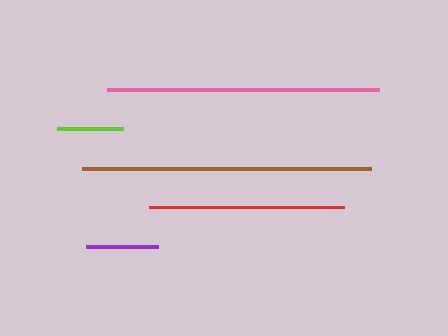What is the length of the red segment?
The red segment is approximately 195 pixels long.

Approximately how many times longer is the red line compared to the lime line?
The red line is approximately 3.0 times the length of the lime line.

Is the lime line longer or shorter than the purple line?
The purple line is longer than the lime line.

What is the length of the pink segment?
The pink segment is approximately 272 pixels long.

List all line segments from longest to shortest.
From longest to shortest: brown, pink, red, purple, lime.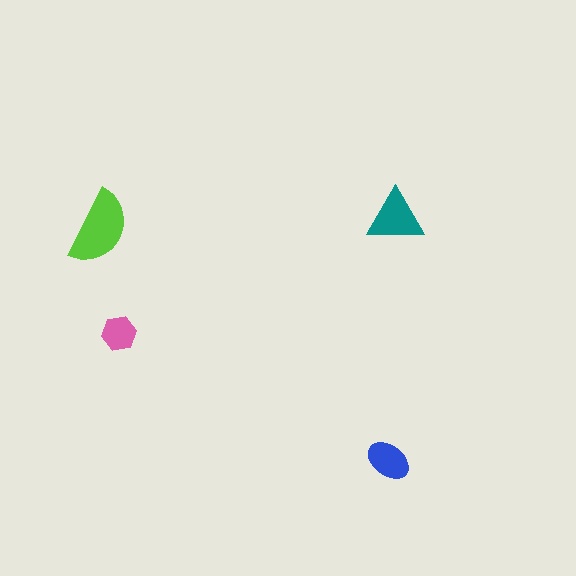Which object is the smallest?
The pink hexagon.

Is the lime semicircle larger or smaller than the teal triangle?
Larger.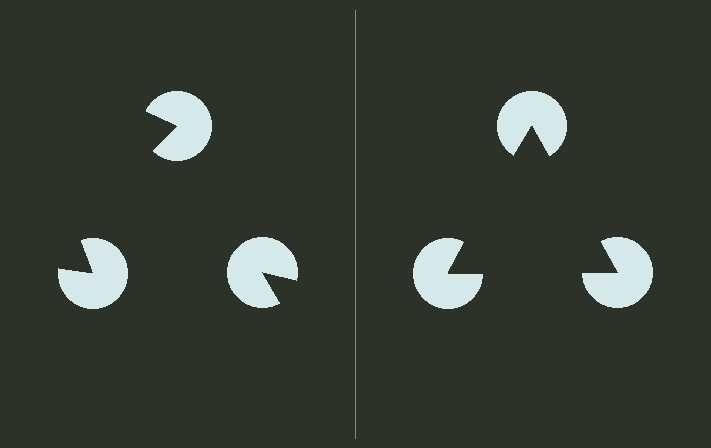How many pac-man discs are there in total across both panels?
6 — 3 on each side.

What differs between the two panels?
The pac-man discs are positioned identically on both sides; only the wedge orientations differ. On the right they align to a triangle; on the left they are misaligned.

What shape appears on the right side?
An illusory triangle.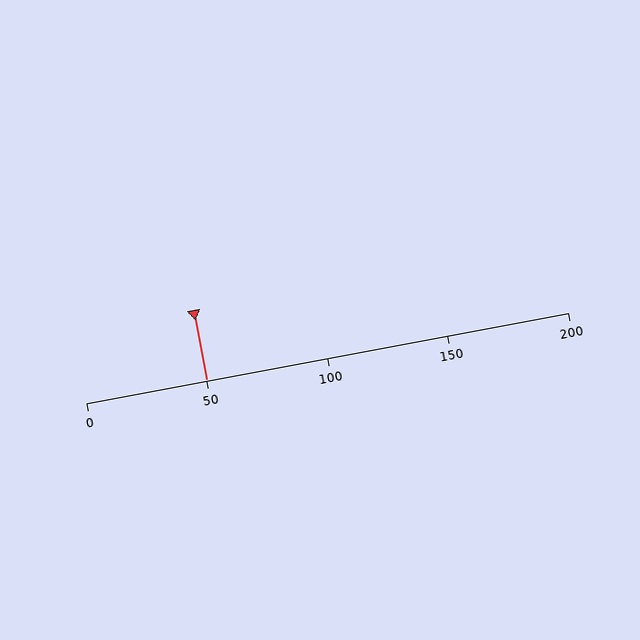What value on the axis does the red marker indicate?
The marker indicates approximately 50.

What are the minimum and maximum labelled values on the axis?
The axis runs from 0 to 200.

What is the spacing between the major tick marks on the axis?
The major ticks are spaced 50 apart.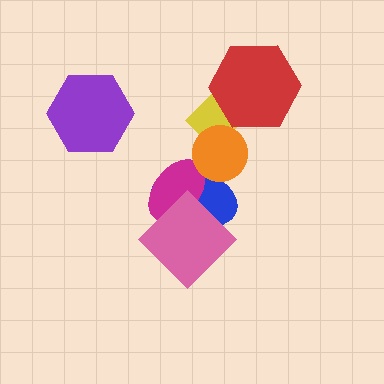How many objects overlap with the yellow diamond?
2 objects overlap with the yellow diamond.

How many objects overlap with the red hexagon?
1 object overlaps with the red hexagon.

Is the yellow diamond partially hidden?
Yes, it is partially covered by another shape.